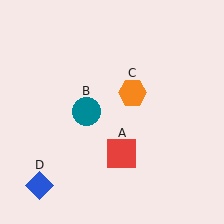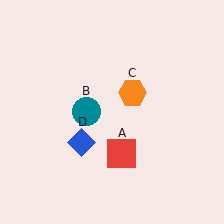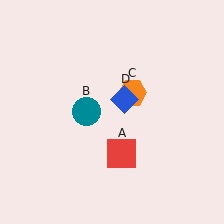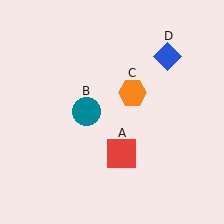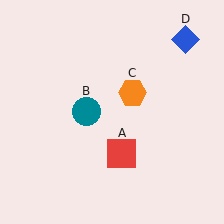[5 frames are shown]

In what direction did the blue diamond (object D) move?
The blue diamond (object D) moved up and to the right.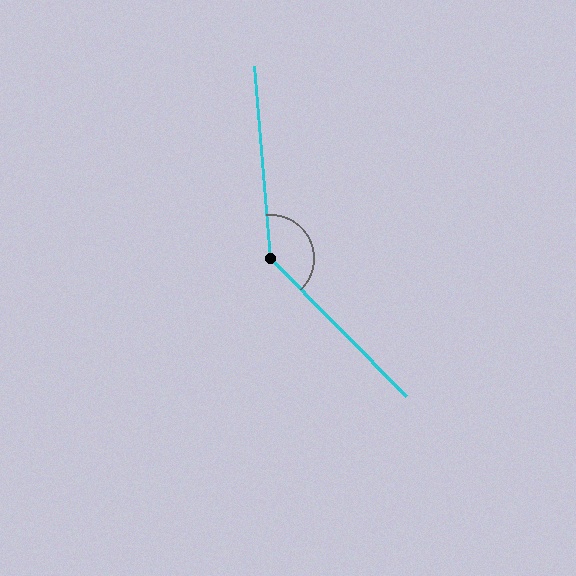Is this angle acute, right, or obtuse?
It is obtuse.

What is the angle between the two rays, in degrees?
Approximately 140 degrees.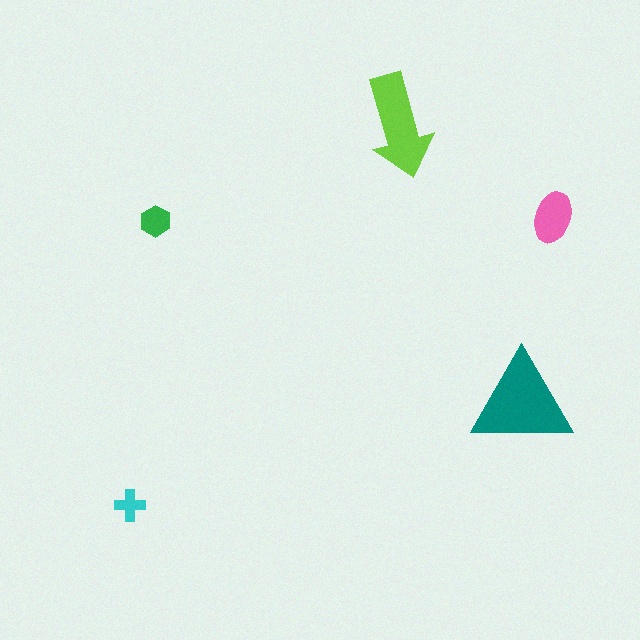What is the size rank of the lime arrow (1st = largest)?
2nd.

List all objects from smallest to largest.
The cyan cross, the green hexagon, the pink ellipse, the lime arrow, the teal triangle.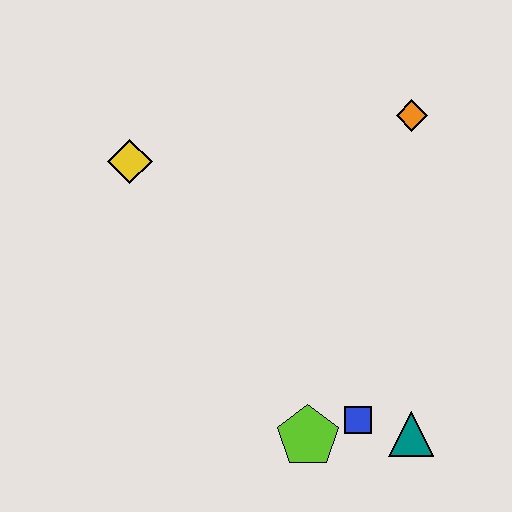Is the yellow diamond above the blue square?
Yes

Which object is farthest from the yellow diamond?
The teal triangle is farthest from the yellow diamond.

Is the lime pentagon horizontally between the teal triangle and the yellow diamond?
Yes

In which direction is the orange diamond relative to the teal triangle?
The orange diamond is above the teal triangle.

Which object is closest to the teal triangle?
The blue square is closest to the teal triangle.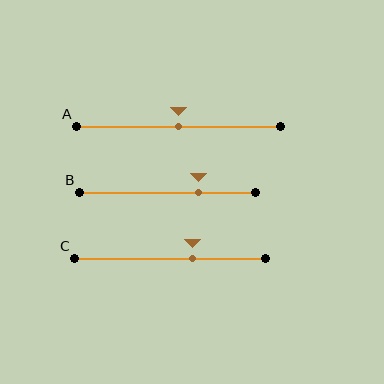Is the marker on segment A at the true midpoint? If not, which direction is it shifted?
Yes, the marker on segment A is at the true midpoint.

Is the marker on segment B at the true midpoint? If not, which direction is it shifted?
No, the marker on segment B is shifted to the right by about 18% of the segment length.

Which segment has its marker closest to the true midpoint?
Segment A has its marker closest to the true midpoint.